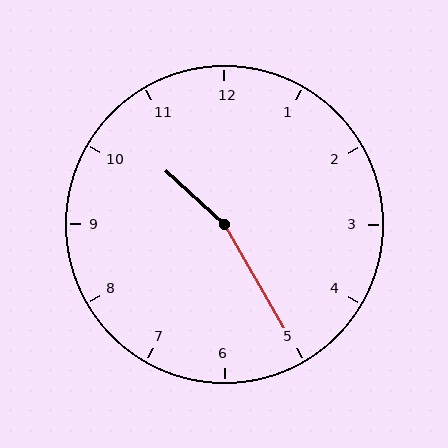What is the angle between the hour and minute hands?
Approximately 162 degrees.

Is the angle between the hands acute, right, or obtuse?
It is obtuse.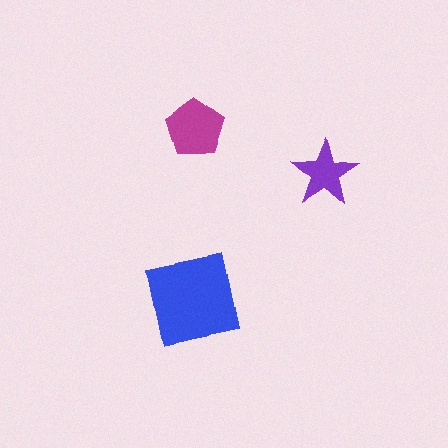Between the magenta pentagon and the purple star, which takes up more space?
The magenta pentagon.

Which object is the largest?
The blue square.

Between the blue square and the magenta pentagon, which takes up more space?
The blue square.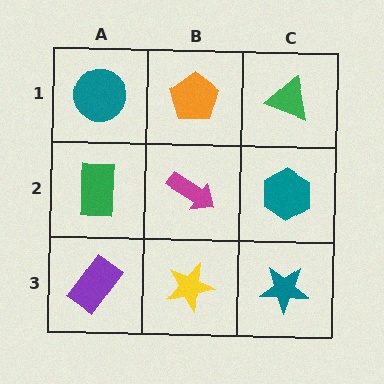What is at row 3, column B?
A yellow star.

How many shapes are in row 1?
3 shapes.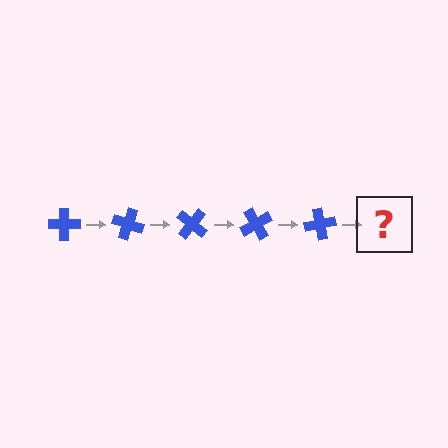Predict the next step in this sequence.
The next step is a blue cross rotated 100 degrees.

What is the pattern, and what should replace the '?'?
The pattern is that the cross rotates 20 degrees each step. The '?' should be a blue cross rotated 100 degrees.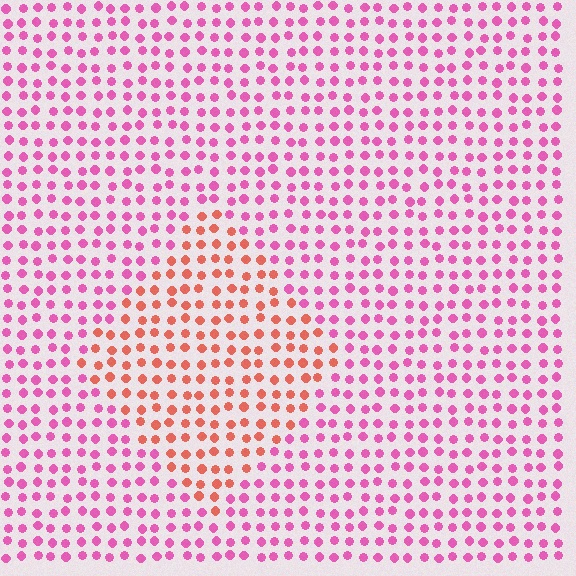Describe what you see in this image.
The image is filled with small pink elements in a uniform arrangement. A diamond-shaped region is visible where the elements are tinted to a slightly different hue, forming a subtle color boundary.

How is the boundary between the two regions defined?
The boundary is defined purely by a slight shift in hue (about 45 degrees). Spacing, size, and orientation are identical on both sides.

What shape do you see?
I see a diamond.